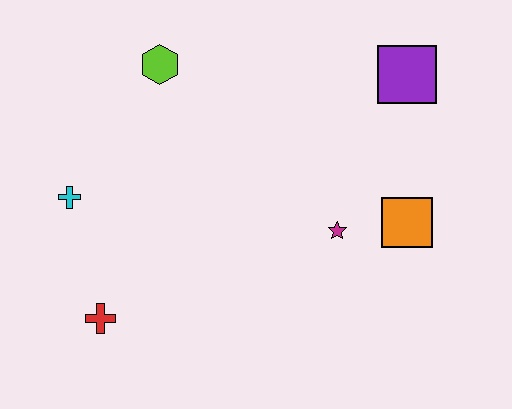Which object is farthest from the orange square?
The cyan cross is farthest from the orange square.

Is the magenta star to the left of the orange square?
Yes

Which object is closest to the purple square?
The orange square is closest to the purple square.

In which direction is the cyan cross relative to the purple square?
The cyan cross is to the left of the purple square.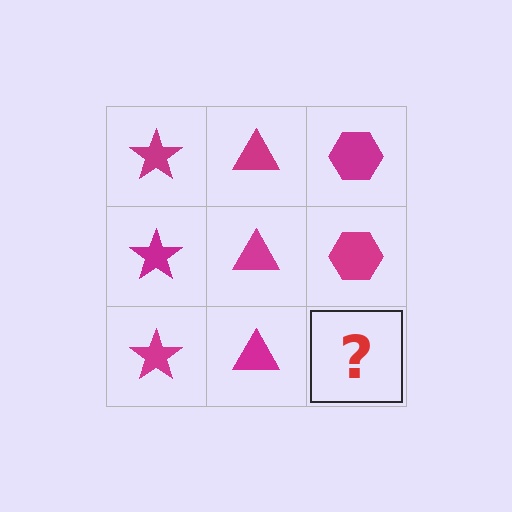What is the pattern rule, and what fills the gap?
The rule is that each column has a consistent shape. The gap should be filled with a magenta hexagon.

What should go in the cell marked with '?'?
The missing cell should contain a magenta hexagon.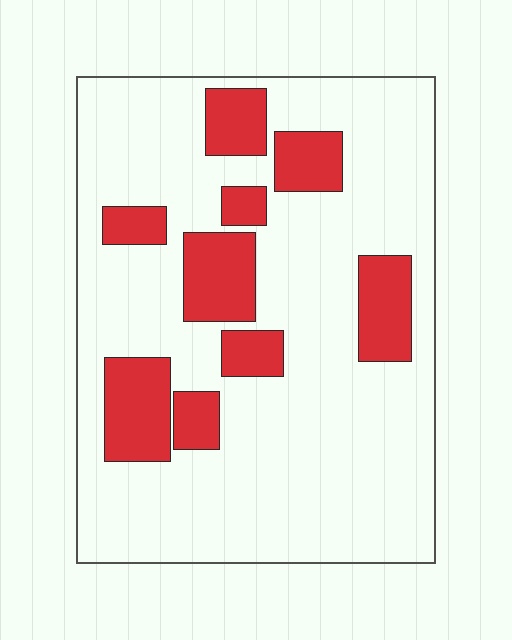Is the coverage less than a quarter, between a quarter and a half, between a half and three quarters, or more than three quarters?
Less than a quarter.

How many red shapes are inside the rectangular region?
9.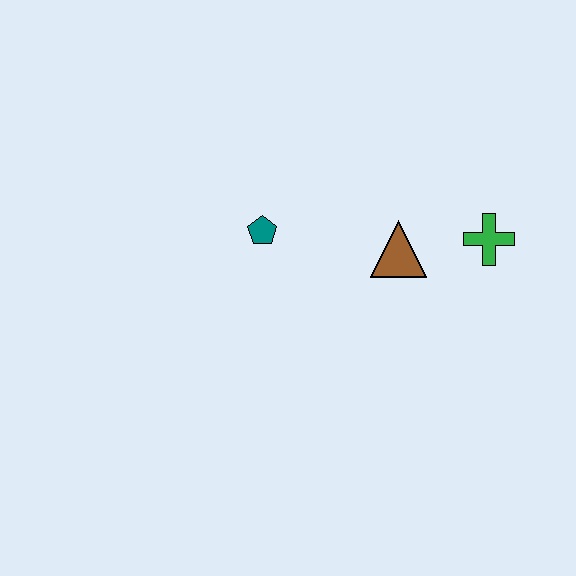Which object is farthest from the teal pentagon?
The green cross is farthest from the teal pentagon.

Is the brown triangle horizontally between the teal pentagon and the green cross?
Yes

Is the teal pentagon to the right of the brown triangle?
No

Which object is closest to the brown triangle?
The green cross is closest to the brown triangle.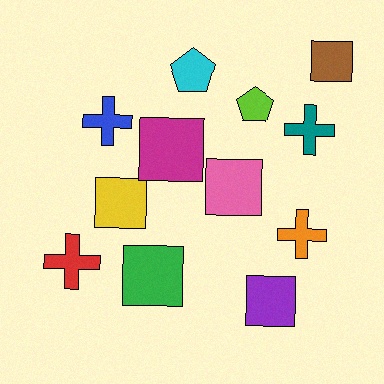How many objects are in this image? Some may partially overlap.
There are 12 objects.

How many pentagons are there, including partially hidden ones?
There are 2 pentagons.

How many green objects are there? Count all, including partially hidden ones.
There is 1 green object.